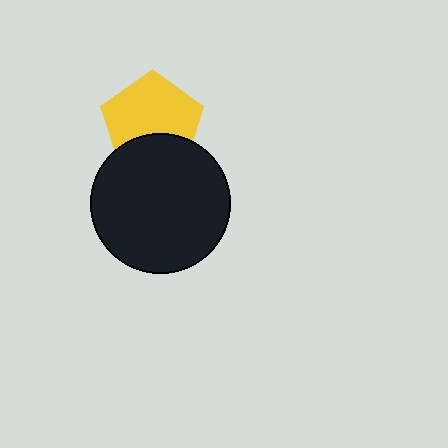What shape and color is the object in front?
The object in front is a black circle.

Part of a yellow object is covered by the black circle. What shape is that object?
It is a pentagon.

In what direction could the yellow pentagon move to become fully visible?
The yellow pentagon could move up. That would shift it out from behind the black circle entirely.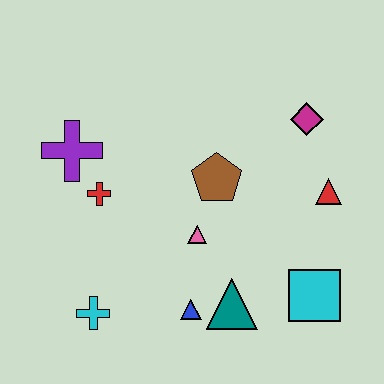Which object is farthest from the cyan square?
The purple cross is farthest from the cyan square.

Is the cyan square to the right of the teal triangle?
Yes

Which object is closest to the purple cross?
The red cross is closest to the purple cross.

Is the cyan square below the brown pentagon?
Yes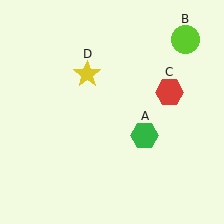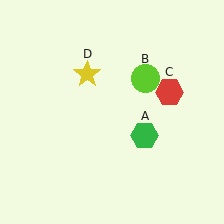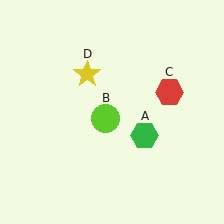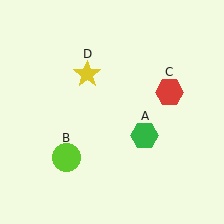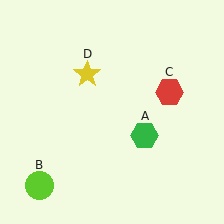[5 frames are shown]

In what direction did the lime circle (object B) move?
The lime circle (object B) moved down and to the left.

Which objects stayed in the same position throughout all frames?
Green hexagon (object A) and red hexagon (object C) and yellow star (object D) remained stationary.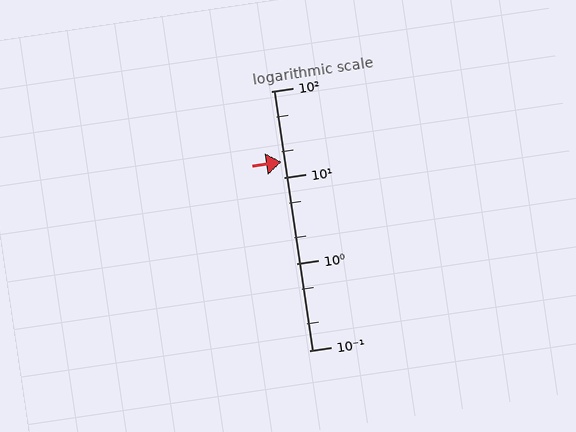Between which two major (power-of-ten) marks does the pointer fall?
The pointer is between 10 and 100.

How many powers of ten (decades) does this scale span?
The scale spans 3 decades, from 0.1 to 100.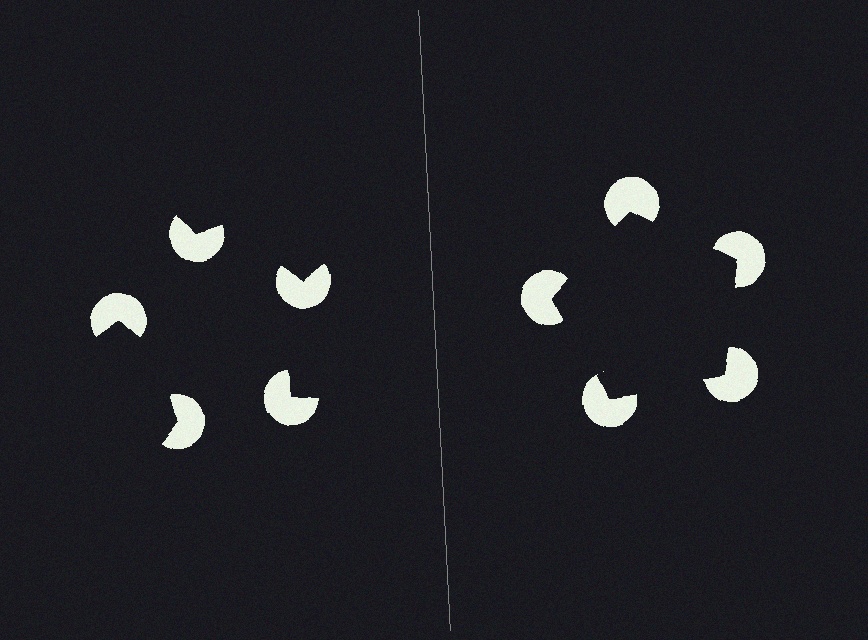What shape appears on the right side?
An illusory pentagon.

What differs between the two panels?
The pac-man discs are positioned identically on both sides; only the wedge orientations differ. On the right they align to a pentagon; on the left they are misaligned.